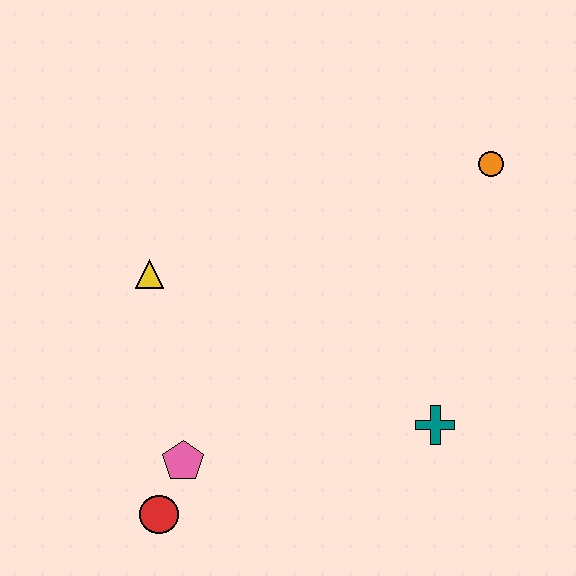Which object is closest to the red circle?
The pink pentagon is closest to the red circle.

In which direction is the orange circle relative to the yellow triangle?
The orange circle is to the right of the yellow triangle.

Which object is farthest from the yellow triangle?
The orange circle is farthest from the yellow triangle.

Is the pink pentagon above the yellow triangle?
No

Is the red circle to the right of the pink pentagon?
No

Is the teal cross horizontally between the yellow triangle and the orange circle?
Yes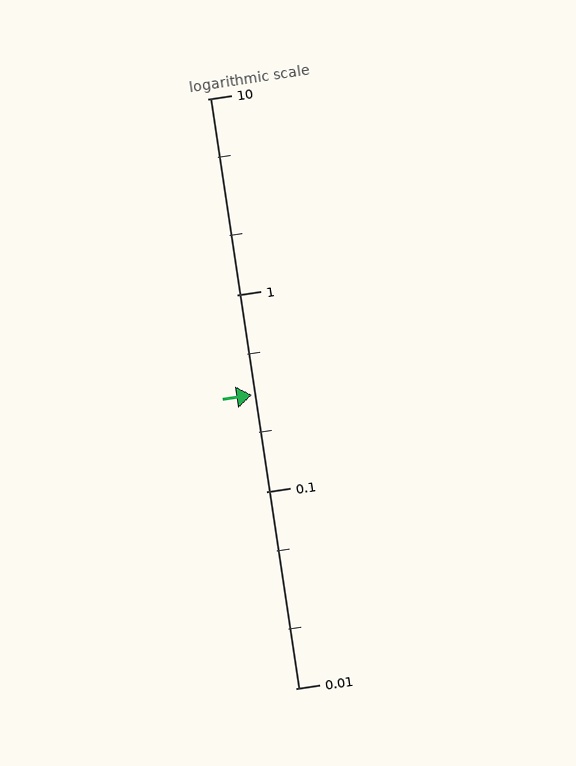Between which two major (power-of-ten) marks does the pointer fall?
The pointer is between 0.1 and 1.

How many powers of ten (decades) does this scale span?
The scale spans 3 decades, from 0.01 to 10.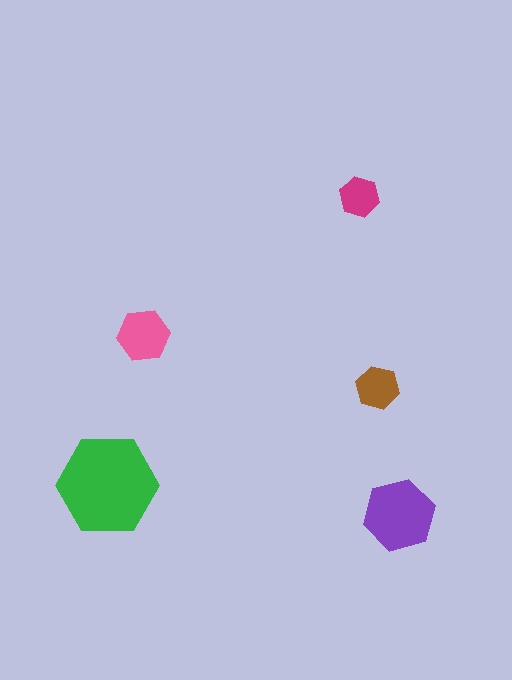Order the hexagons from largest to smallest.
the green one, the purple one, the pink one, the brown one, the magenta one.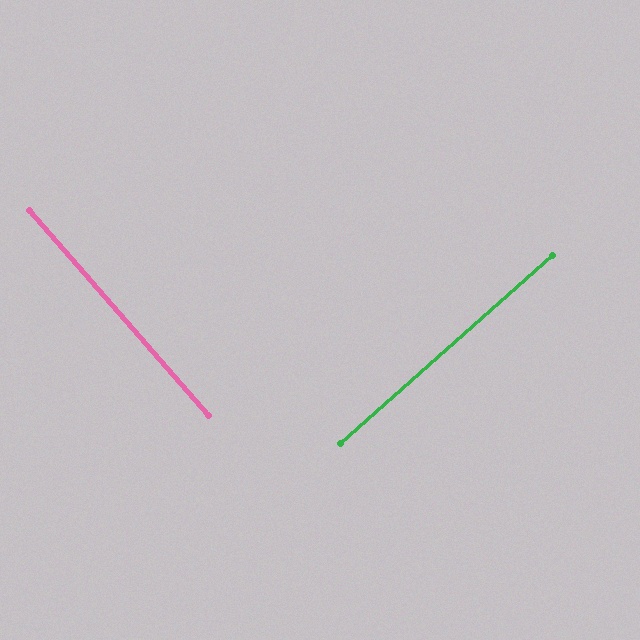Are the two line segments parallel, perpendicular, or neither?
Perpendicular — they meet at approximately 89°.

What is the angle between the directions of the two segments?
Approximately 89 degrees.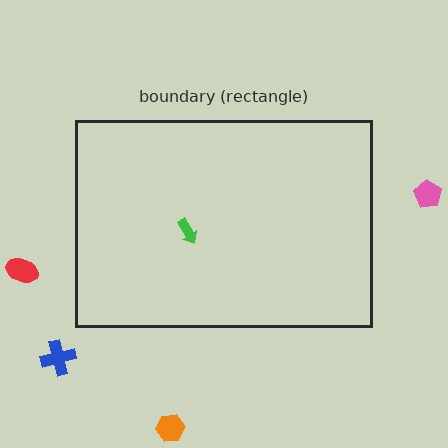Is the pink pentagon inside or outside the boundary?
Outside.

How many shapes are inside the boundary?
1 inside, 4 outside.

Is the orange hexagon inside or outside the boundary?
Outside.